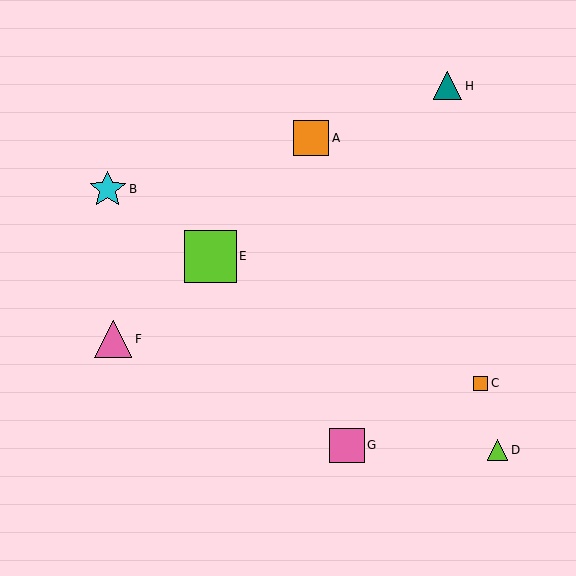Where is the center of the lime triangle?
The center of the lime triangle is at (497, 450).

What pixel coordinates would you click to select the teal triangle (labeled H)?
Click at (448, 86) to select the teal triangle H.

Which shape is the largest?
The lime square (labeled E) is the largest.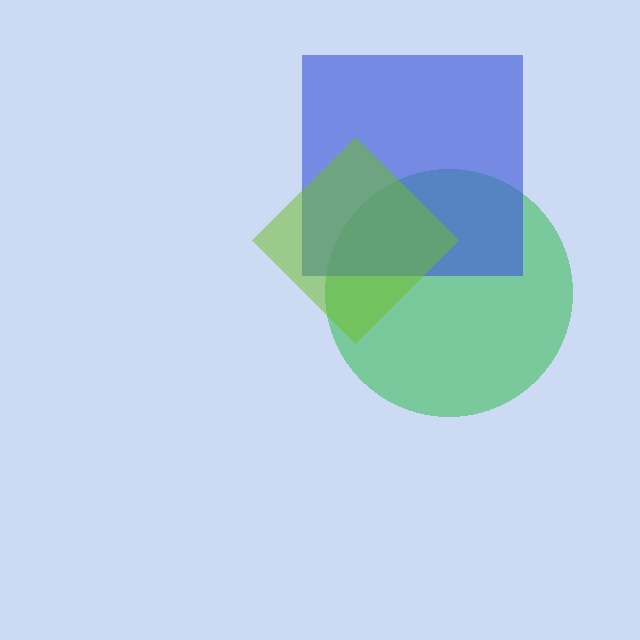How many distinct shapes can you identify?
There are 3 distinct shapes: a green circle, a blue square, a lime diamond.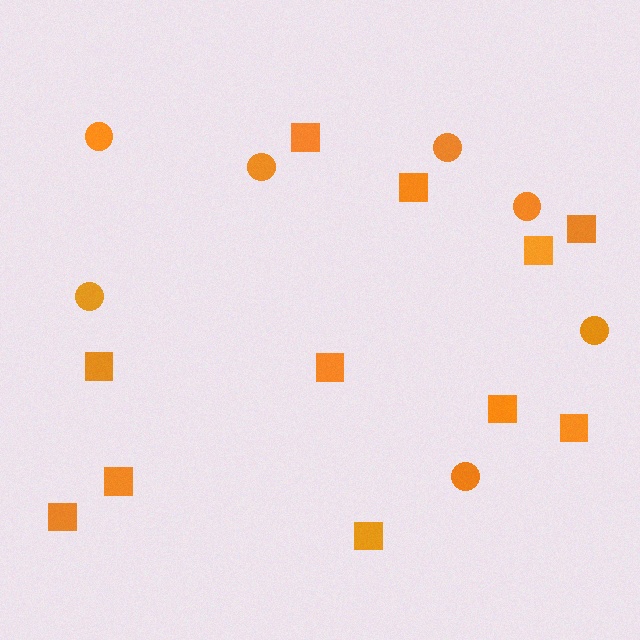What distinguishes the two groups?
There are 2 groups: one group of circles (7) and one group of squares (11).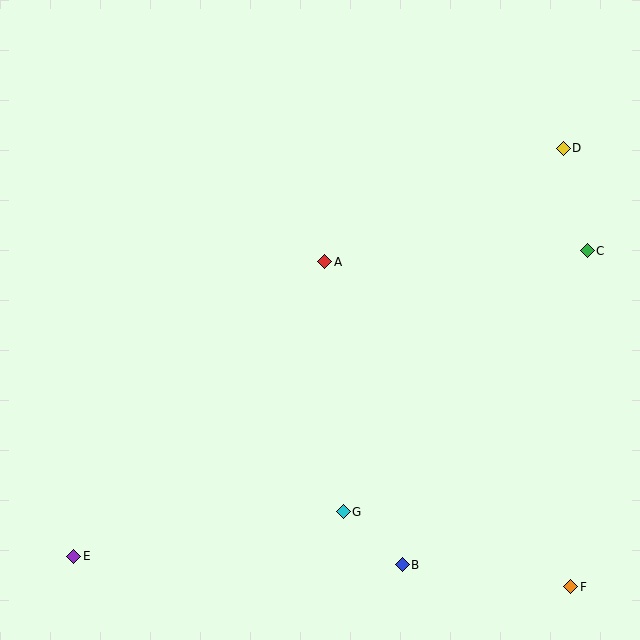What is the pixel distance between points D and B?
The distance between D and B is 446 pixels.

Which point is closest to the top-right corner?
Point D is closest to the top-right corner.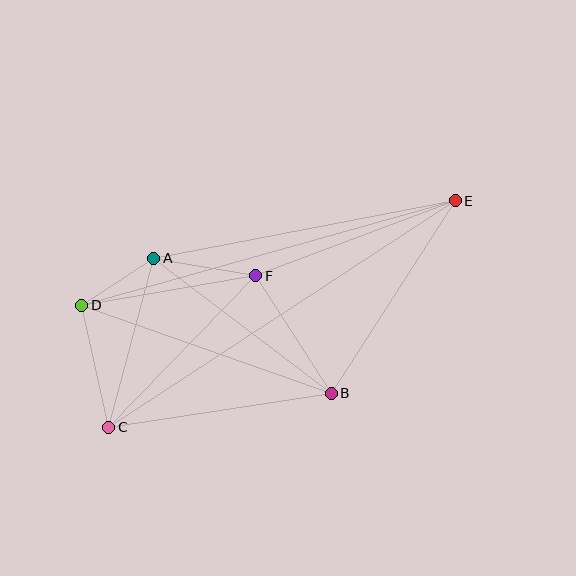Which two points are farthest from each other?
Points C and E are farthest from each other.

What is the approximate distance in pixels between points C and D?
The distance between C and D is approximately 125 pixels.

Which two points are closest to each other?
Points A and D are closest to each other.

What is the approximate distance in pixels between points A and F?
The distance between A and F is approximately 104 pixels.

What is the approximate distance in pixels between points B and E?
The distance between B and E is approximately 229 pixels.